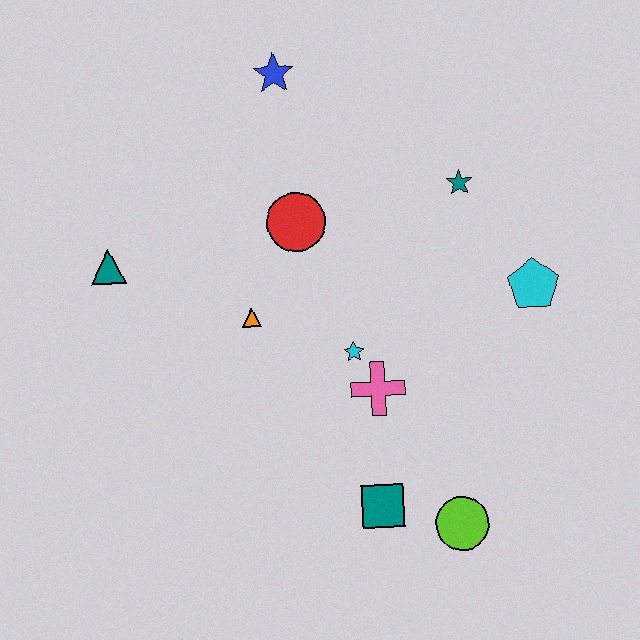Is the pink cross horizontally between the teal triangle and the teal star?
Yes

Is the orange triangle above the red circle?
No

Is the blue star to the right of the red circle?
No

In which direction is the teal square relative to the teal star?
The teal square is below the teal star.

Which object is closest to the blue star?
The red circle is closest to the blue star.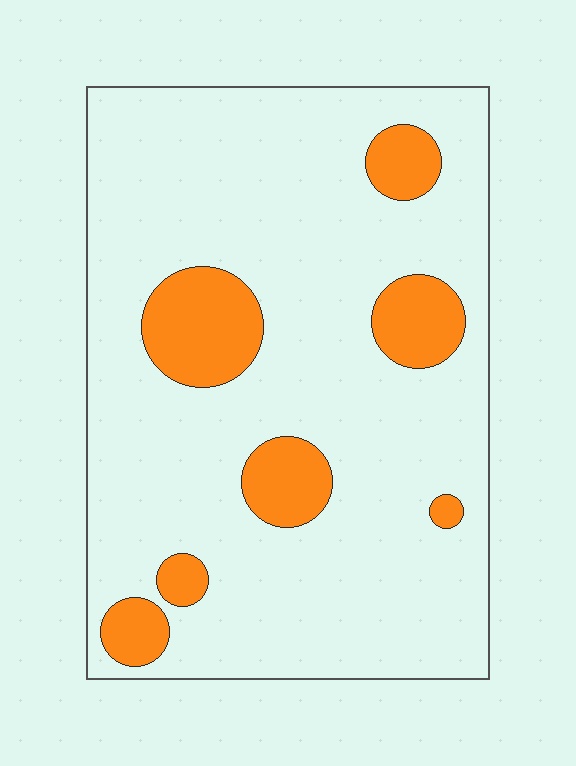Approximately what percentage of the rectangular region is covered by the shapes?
Approximately 15%.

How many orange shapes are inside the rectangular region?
7.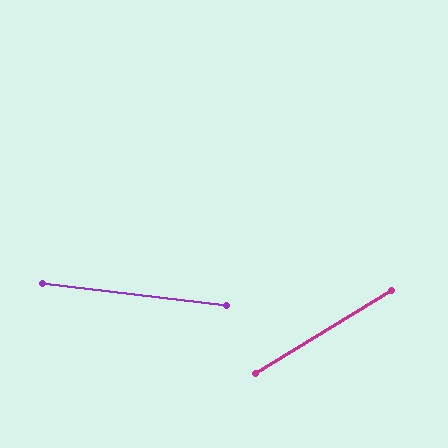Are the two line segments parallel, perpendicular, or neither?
Neither parallel nor perpendicular — they differ by about 38°.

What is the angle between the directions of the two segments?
Approximately 38 degrees.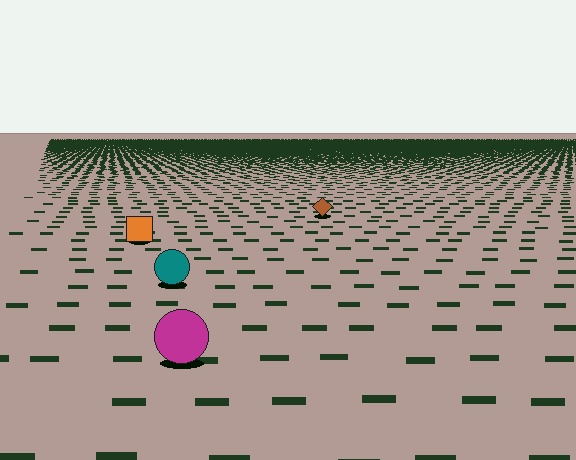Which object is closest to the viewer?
The magenta circle is closest. The texture marks near it are larger and more spread out.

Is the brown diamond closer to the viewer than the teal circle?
No. The teal circle is closer — you can tell from the texture gradient: the ground texture is coarser near it.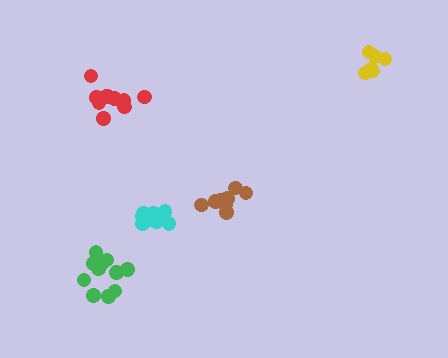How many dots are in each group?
Group 1: 11 dots, Group 2: 6 dots, Group 3: 11 dots, Group 4: 8 dots, Group 5: 8 dots (44 total).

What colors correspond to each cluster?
The clusters are colored: green, yellow, red, cyan, brown.